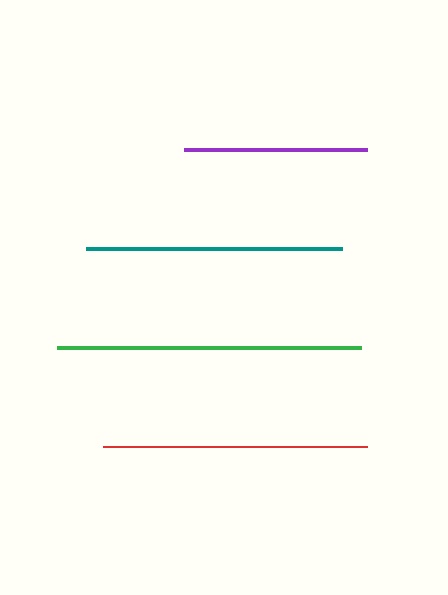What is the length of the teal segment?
The teal segment is approximately 256 pixels long.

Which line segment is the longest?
The green line is the longest at approximately 305 pixels.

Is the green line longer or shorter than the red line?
The green line is longer than the red line.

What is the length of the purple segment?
The purple segment is approximately 183 pixels long.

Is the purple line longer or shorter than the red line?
The red line is longer than the purple line.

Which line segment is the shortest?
The purple line is the shortest at approximately 183 pixels.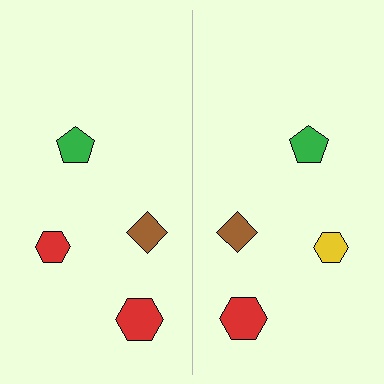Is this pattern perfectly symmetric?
No, the pattern is not perfectly symmetric. The yellow hexagon on the right side breaks the symmetry — its mirror counterpart is red.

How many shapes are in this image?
There are 8 shapes in this image.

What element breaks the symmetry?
The yellow hexagon on the right side breaks the symmetry — its mirror counterpart is red.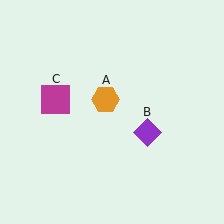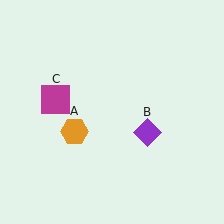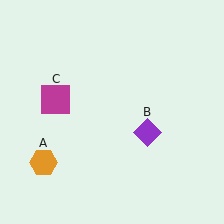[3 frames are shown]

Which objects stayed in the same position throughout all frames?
Purple diamond (object B) and magenta square (object C) remained stationary.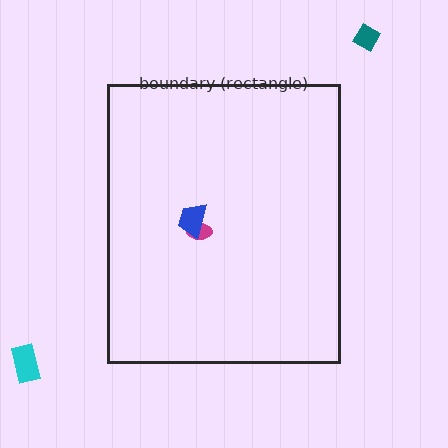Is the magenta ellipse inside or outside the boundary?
Inside.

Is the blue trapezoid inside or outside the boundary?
Inside.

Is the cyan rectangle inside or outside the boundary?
Outside.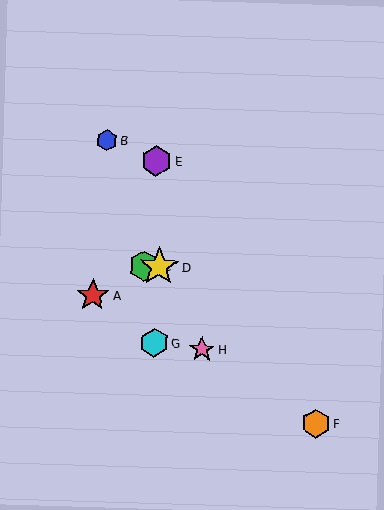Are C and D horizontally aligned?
Yes, both are at y≈266.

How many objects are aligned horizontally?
2 objects (C, D) are aligned horizontally.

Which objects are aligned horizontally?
Objects C, D are aligned horizontally.